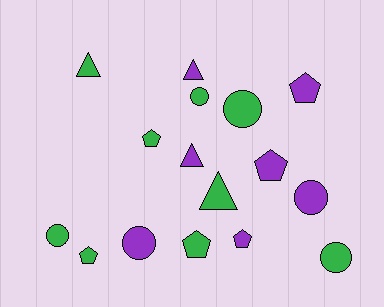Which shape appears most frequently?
Pentagon, with 6 objects.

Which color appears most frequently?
Green, with 9 objects.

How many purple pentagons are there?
There are 3 purple pentagons.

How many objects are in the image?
There are 16 objects.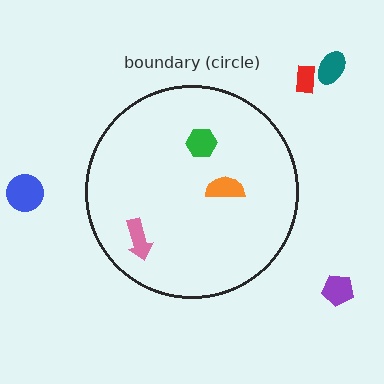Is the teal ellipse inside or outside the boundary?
Outside.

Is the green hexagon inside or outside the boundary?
Inside.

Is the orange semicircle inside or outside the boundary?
Inside.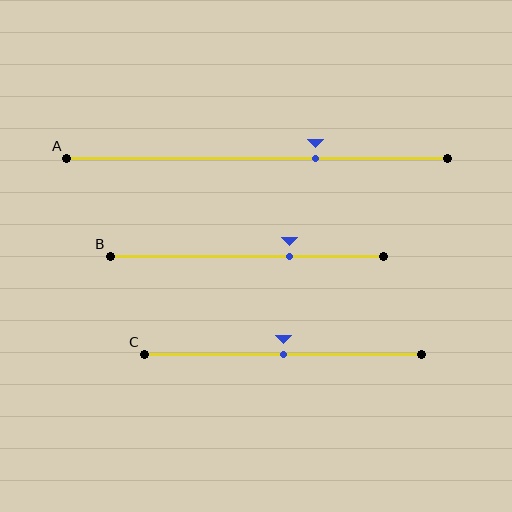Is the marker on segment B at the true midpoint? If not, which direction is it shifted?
No, the marker on segment B is shifted to the right by about 16% of the segment length.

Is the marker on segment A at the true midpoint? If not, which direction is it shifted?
No, the marker on segment A is shifted to the right by about 15% of the segment length.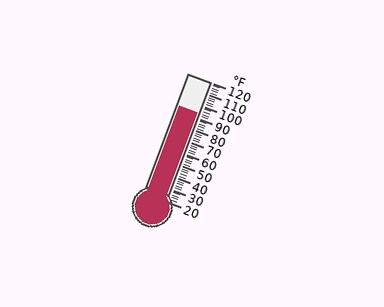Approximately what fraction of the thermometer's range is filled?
The thermometer is filled to approximately 75% of its range.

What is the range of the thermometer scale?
The thermometer scale ranges from 20°F to 120°F.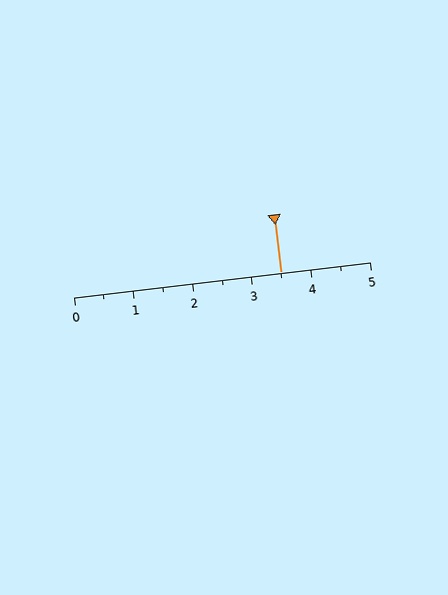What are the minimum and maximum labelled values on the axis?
The axis runs from 0 to 5.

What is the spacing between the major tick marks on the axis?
The major ticks are spaced 1 apart.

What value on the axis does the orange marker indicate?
The marker indicates approximately 3.5.